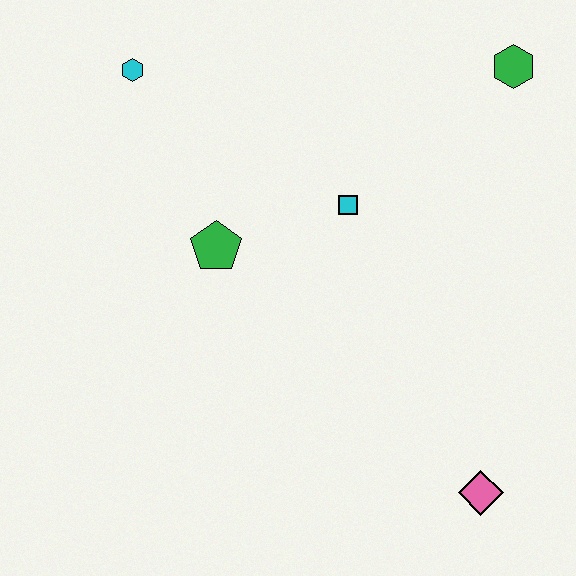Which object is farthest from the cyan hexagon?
The pink diamond is farthest from the cyan hexagon.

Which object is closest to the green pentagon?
The cyan square is closest to the green pentagon.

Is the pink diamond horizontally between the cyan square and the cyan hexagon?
No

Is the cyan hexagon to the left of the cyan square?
Yes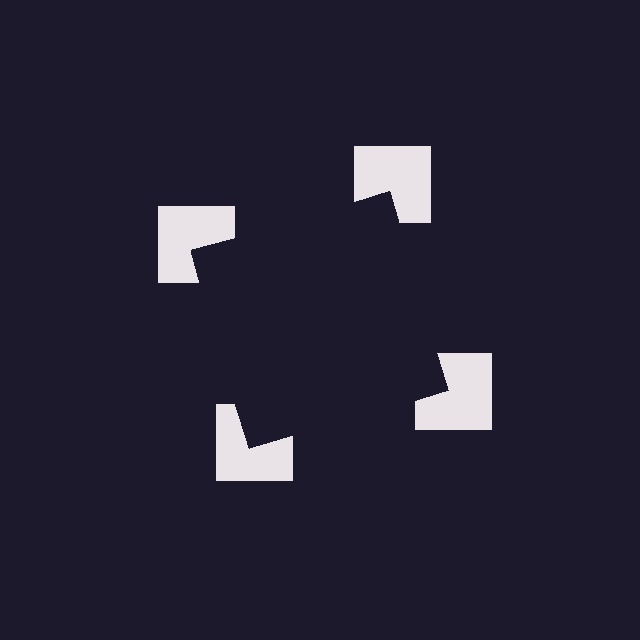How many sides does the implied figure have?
4 sides.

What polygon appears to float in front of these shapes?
An illusory square — its edges are inferred from the aligned wedge cuts in the notched squares, not physically drawn.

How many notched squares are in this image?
There are 4 — one at each vertex of the illusory square.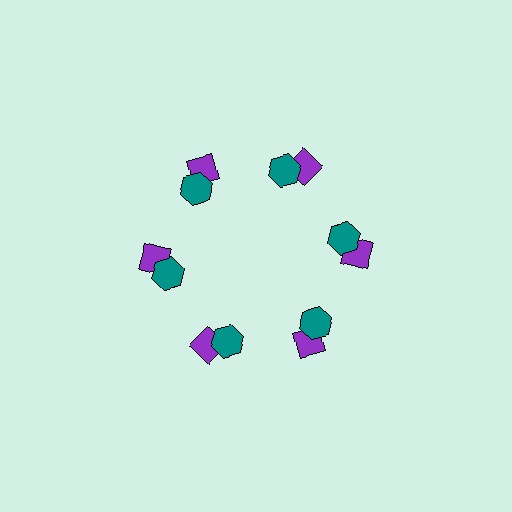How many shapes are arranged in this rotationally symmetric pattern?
There are 12 shapes, arranged in 6 groups of 2.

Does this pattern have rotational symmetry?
Yes, this pattern has 6-fold rotational symmetry. It looks the same after rotating 60 degrees around the center.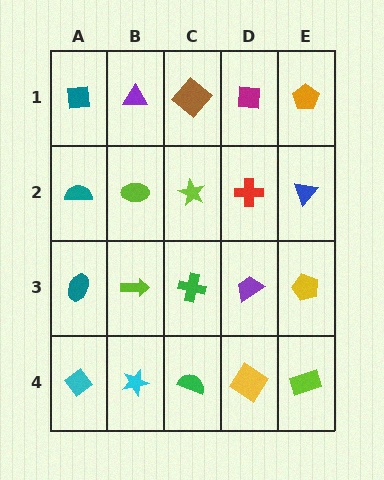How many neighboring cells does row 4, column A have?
2.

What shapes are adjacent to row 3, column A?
A teal semicircle (row 2, column A), a cyan diamond (row 4, column A), a lime arrow (row 3, column B).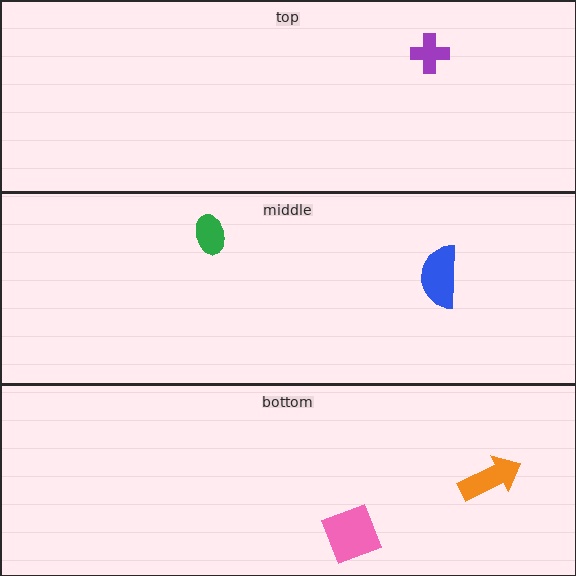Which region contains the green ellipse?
The middle region.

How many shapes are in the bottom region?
2.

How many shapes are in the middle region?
2.